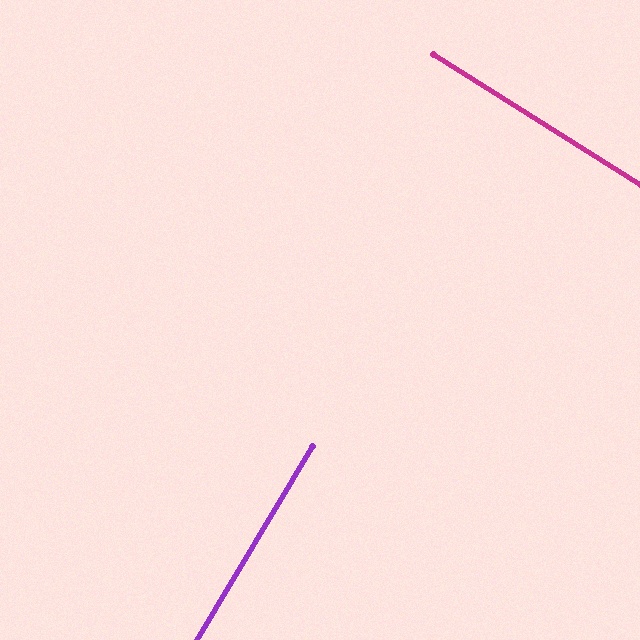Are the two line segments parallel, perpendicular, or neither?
Perpendicular — they meet at approximately 89°.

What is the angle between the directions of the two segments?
Approximately 89 degrees.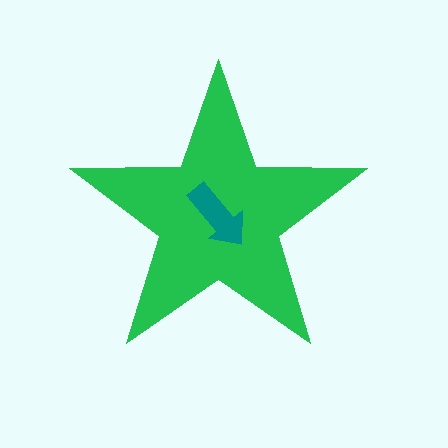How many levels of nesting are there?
2.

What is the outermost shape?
The green star.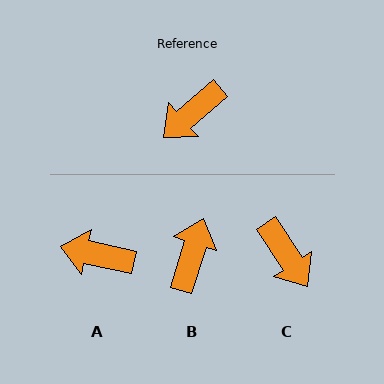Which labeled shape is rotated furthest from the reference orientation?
B, about 148 degrees away.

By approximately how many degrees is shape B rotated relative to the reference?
Approximately 148 degrees clockwise.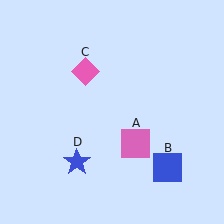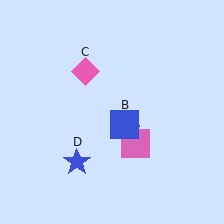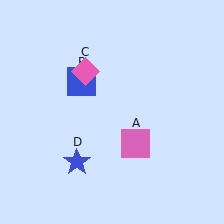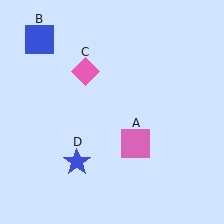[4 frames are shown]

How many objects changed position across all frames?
1 object changed position: blue square (object B).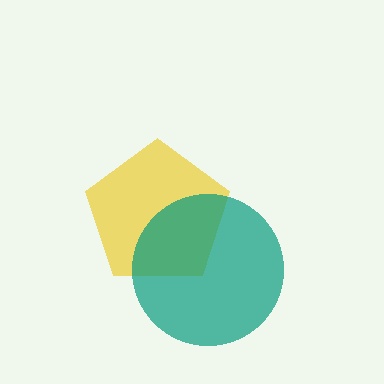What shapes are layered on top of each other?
The layered shapes are: a yellow pentagon, a teal circle.